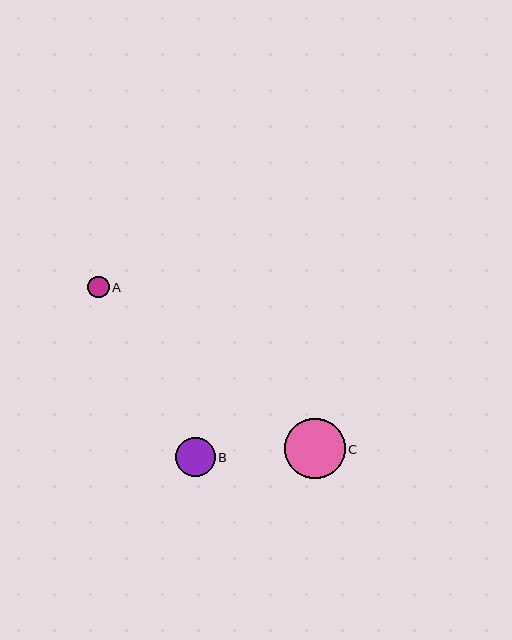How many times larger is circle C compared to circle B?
Circle C is approximately 1.5 times the size of circle B.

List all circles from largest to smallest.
From largest to smallest: C, B, A.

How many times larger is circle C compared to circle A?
Circle C is approximately 2.8 times the size of circle A.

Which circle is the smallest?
Circle A is the smallest with a size of approximately 21 pixels.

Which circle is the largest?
Circle C is the largest with a size of approximately 60 pixels.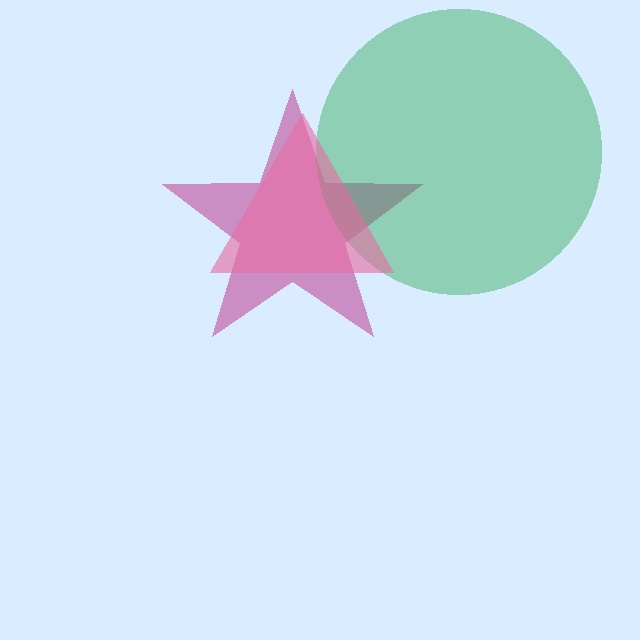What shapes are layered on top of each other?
The layered shapes are: a magenta star, a green circle, a pink triangle.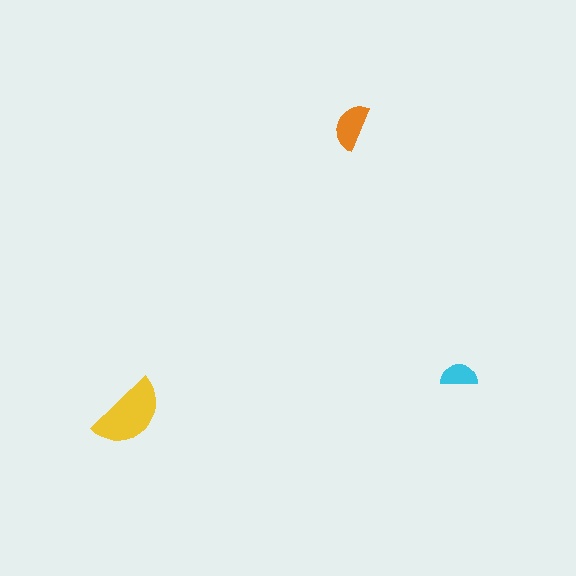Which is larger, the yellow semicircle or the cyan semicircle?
The yellow one.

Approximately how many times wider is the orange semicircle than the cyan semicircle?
About 1.5 times wider.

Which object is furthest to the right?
The cyan semicircle is rightmost.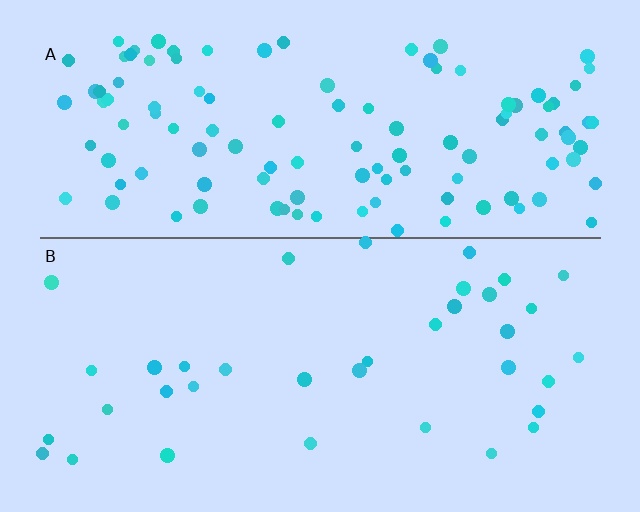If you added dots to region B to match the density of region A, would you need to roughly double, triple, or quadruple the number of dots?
Approximately triple.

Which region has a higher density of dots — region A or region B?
A (the top).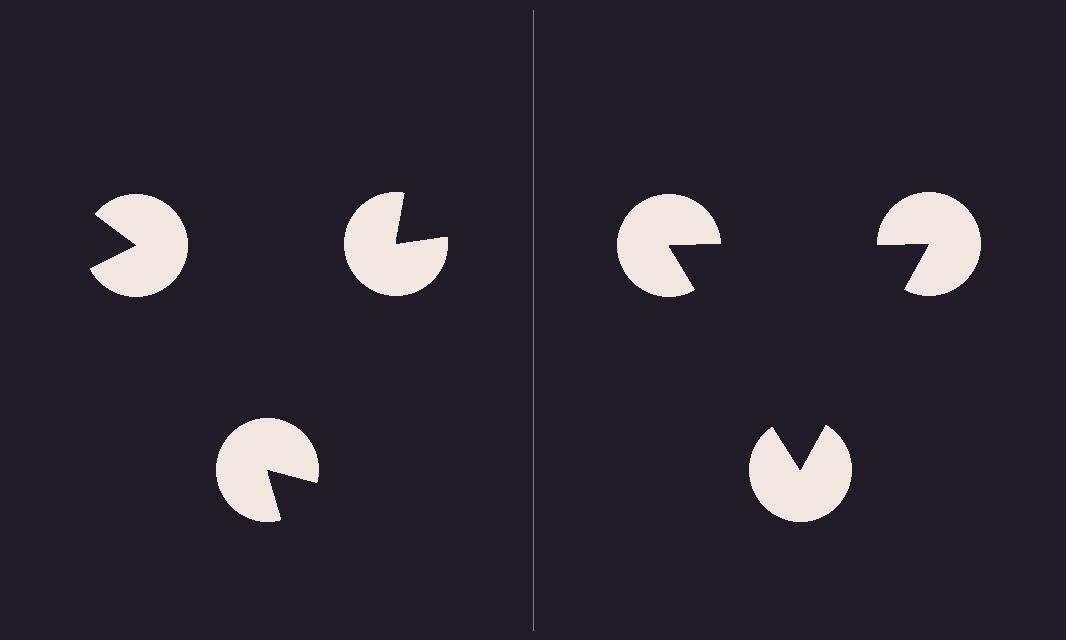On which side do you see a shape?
An illusory triangle appears on the right side. On the left side the wedge cuts are rotated, so no coherent shape forms.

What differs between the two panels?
The pac-man discs are positioned identically on both sides; only the wedge orientations differ. On the right they align to a triangle; on the left they are misaligned.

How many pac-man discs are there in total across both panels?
6 — 3 on each side.